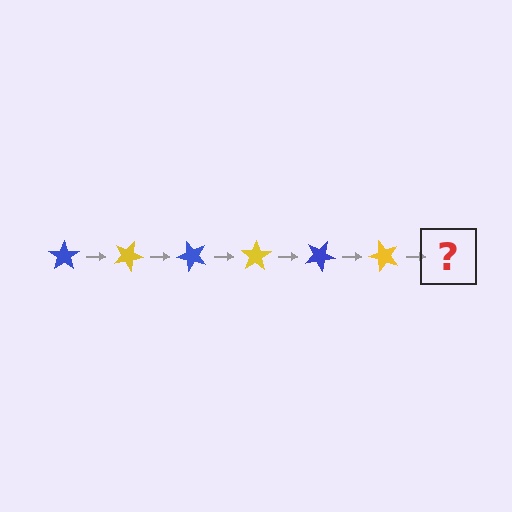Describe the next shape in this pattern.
It should be a blue star, rotated 150 degrees from the start.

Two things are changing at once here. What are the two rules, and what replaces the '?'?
The two rules are that it rotates 25 degrees each step and the color cycles through blue and yellow. The '?' should be a blue star, rotated 150 degrees from the start.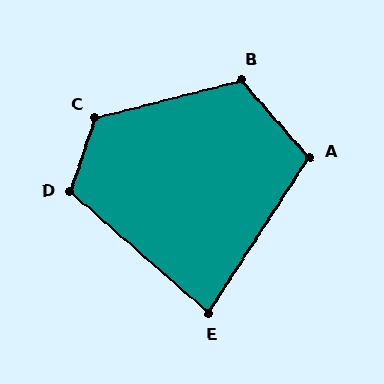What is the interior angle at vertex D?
Approximately 112 degrees (obtuse).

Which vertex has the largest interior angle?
C, at approximately 123 degrees.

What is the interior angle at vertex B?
Approximately 117 degrees (obtuse).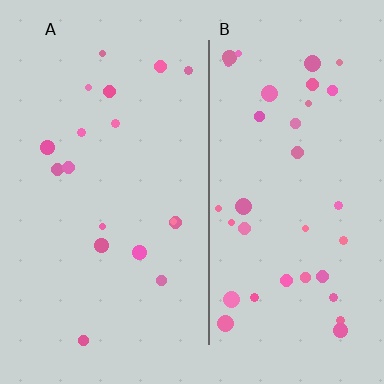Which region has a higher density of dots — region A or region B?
B (the right).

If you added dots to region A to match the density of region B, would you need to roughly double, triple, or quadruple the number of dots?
Approximately double.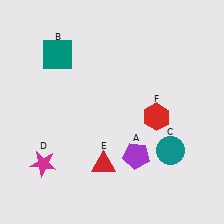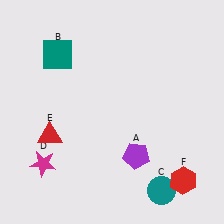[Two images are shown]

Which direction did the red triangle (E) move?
The red triangle (E) moved left.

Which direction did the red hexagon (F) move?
The red hexagon (F) moved down.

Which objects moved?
The objects that moved are: the teal circle (C), the red triangle (E), the red hexagon (F).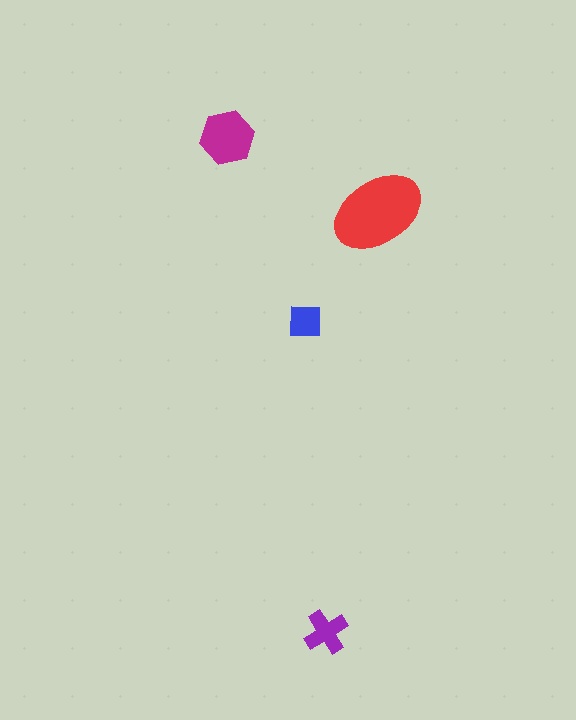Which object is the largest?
The red ellipse.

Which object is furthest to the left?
The magenta hexagon is leftmost.